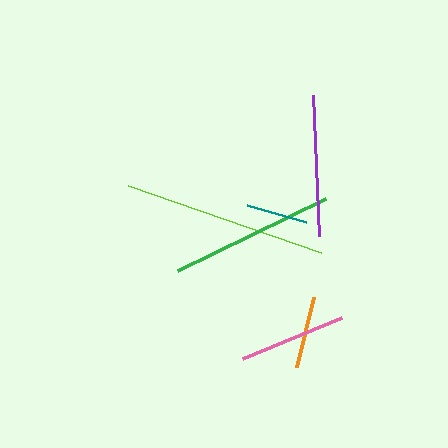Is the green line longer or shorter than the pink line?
The green line is longer than the pink line.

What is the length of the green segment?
The green segment is approximately 165 pixels long.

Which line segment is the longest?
The lime line is the longest at approximately 204 pixels.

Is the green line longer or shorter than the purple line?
The green line is longer than the purple line.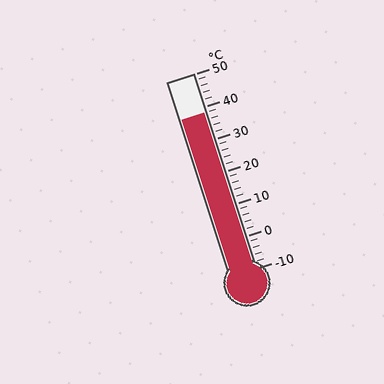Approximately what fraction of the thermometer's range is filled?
The thermometer is filled to approximately 80% of its range.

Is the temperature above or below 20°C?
The temperature is above 20°C.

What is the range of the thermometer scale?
The thermometer scale ranges from -10°C to 50°C.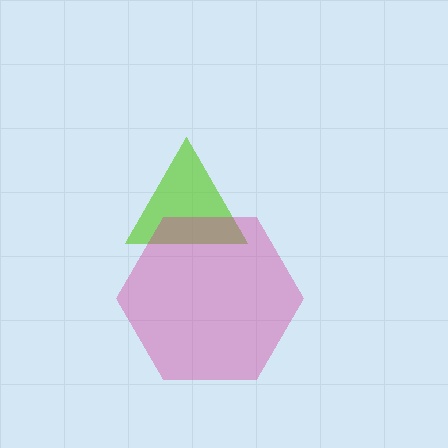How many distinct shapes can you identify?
There are 2 distinct shapes: a lime triangle, a magenta hexagon.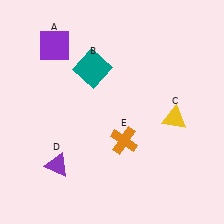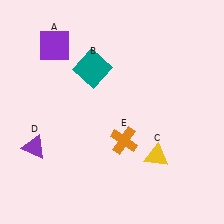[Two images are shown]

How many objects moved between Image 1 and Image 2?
2 objects moved between the two images.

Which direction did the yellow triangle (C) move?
The yellow triangle (C) moved down.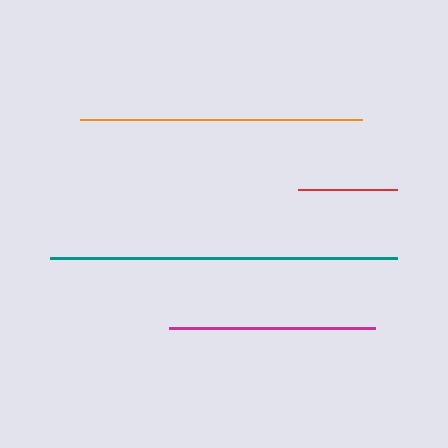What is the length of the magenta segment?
The magenta segment is approximately 206 pixels long.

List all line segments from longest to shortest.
From longest to shortest: teal, orange, magenta, red.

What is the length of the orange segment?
The orange segment is approximately 282 pixels long.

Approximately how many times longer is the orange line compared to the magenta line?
The orange line is approximately 1.4 times the length of the magenta line.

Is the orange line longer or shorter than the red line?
The orange line is longer than the red line.